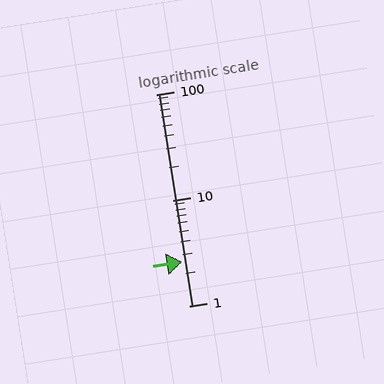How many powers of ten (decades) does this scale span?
The scale spans 2 decades, from 1 to 100.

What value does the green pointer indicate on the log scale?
The pointer indicates approximately 2.6.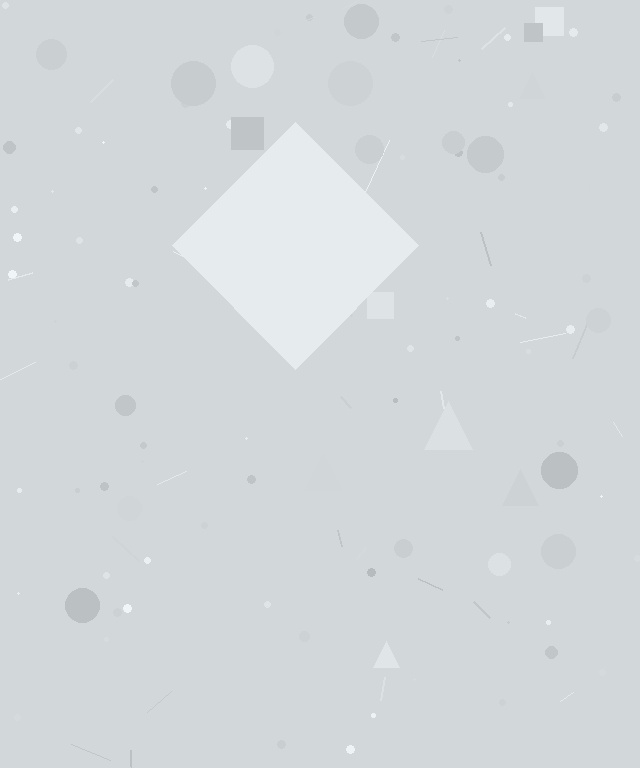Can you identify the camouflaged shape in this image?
The camouflaged shape is a diamond.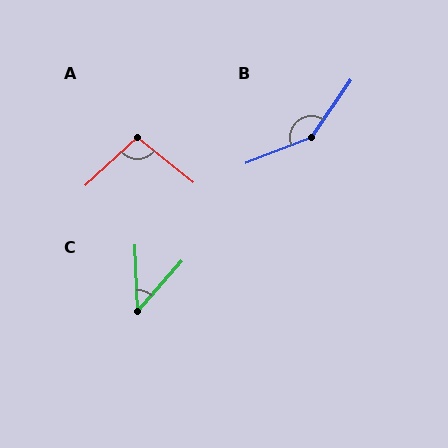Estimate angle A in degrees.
Approximately 99 degrees.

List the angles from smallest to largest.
C (43°), A (99°), B (146°).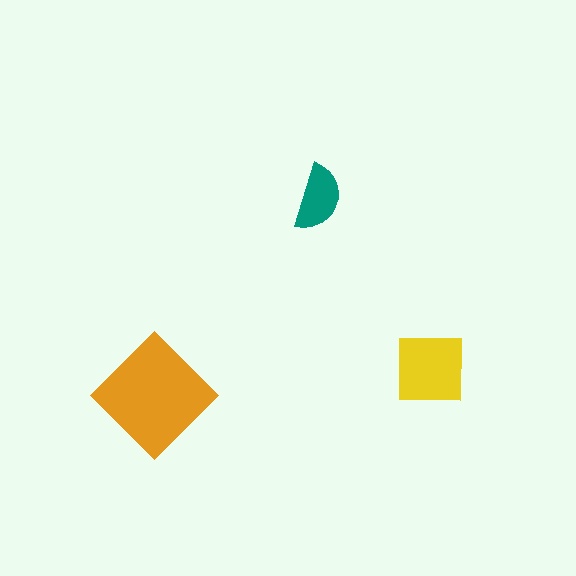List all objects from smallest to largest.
The teal semicircle, the yellow square, the orange diamond.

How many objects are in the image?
There are 3 objects in the image.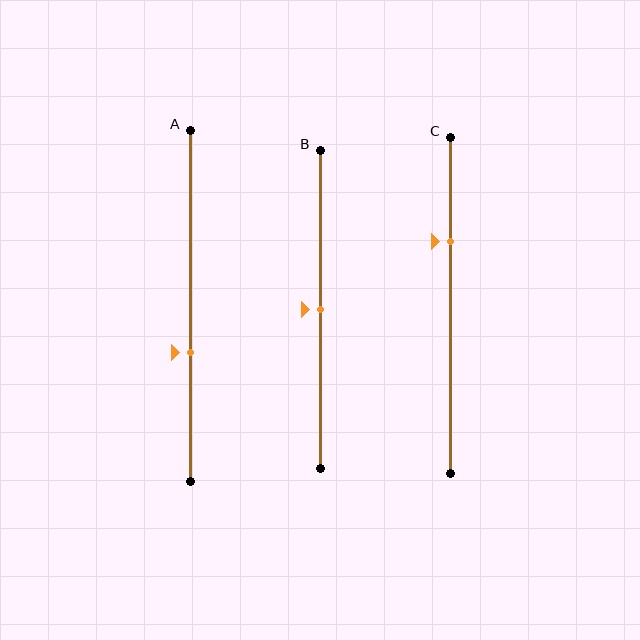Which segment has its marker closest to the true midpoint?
Segment B has its marker closest to the true midpoint.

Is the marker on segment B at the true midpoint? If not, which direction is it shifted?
Yes, the marker on segment B is at the true midpoint.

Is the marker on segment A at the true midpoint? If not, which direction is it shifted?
No, the marker on segment A is shifted downward by about 13% of the segment length.